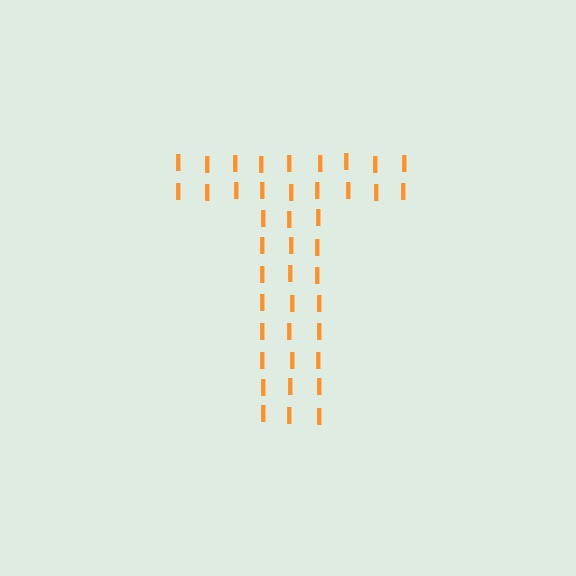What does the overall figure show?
The overall figure shows the letter T.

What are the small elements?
The small elements are letter I's.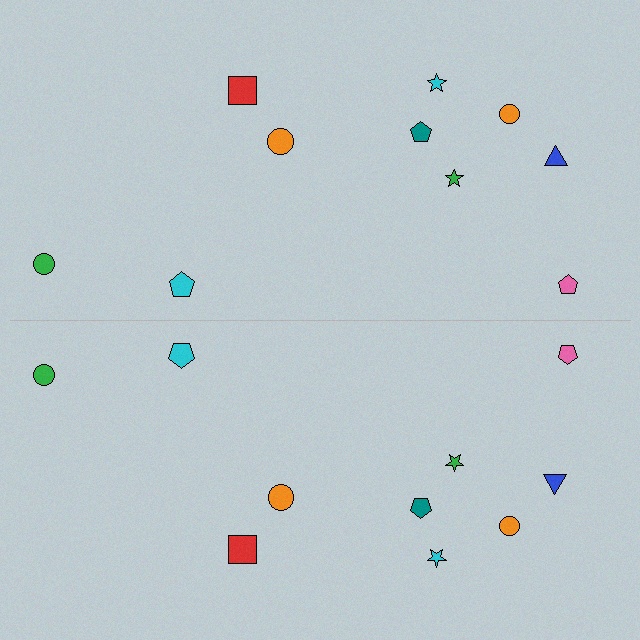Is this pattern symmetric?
Yes, this pattern has bilateral (reflection) symmetry.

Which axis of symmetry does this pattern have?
The pattern has a horizontal axis of symmetry running through the center of the image.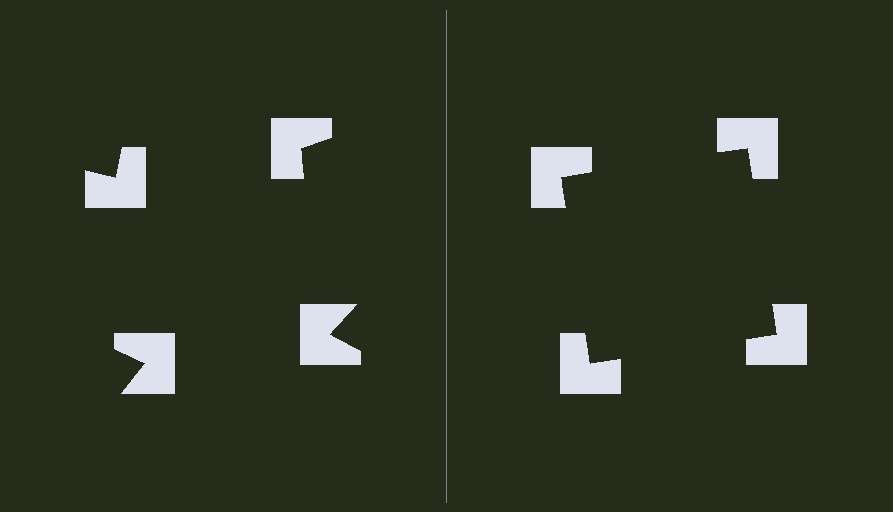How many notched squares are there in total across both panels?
8 — 4 on each side.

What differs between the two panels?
The notched squares are positioned identically on both sides; only the wedge orientations differ. On the right they align to a square; on the left they are misaligned.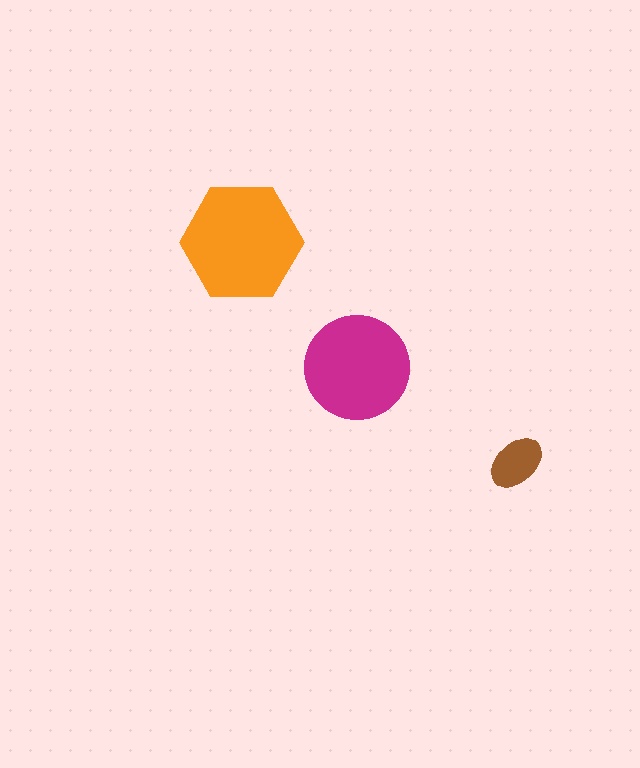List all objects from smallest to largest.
The brown ellipse, the magenta circle, the orange hexagon.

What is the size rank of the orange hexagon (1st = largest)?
1st.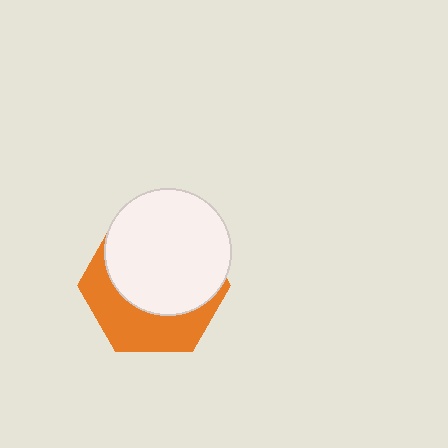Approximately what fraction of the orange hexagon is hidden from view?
Roughly 61% of the orange hexagon is hidden behind the white circle.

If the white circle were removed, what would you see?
You would see the complete orange hexagon.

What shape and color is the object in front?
The object in front is a white circle.